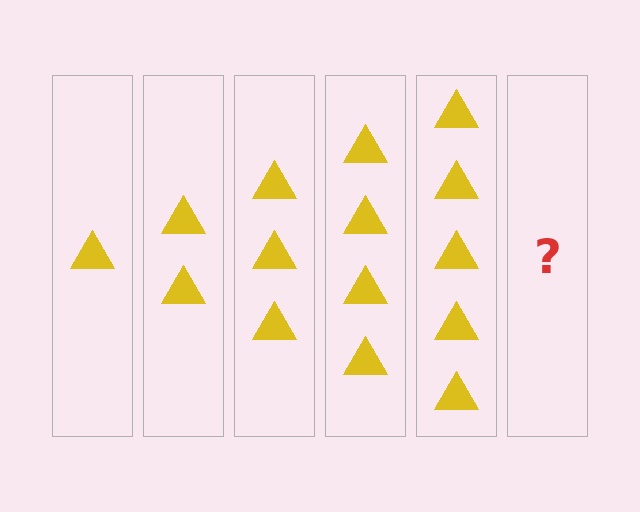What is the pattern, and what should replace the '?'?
The pattern is that each step adds one more triangle. The '?' should be 6 triangles.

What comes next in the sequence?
The next element should be 6 triangles.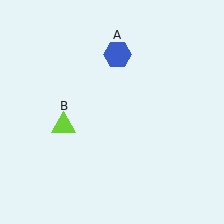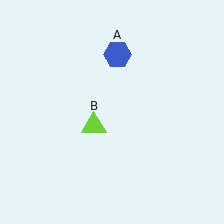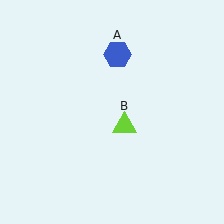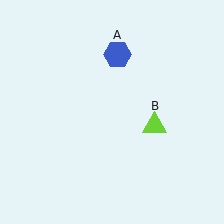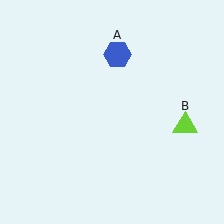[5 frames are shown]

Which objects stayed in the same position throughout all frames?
Blue hexagon (object A) remained stationary.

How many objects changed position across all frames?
1 object changed position: lime triangle (object B).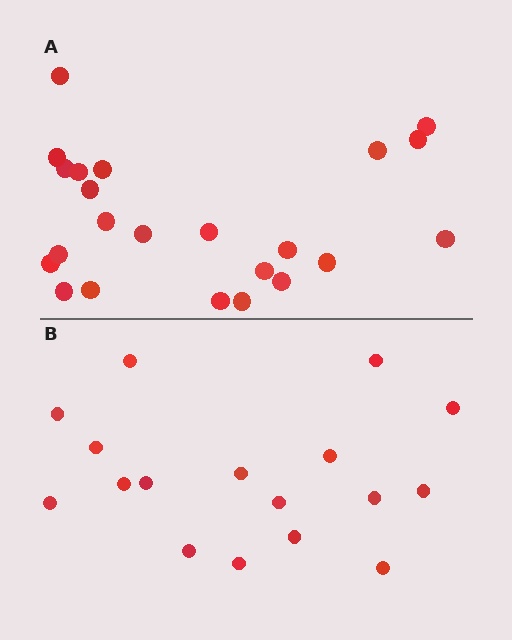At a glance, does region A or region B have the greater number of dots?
Region A (the top region) has more dots.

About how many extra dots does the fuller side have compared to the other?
Region A has about 6 more dots than region B.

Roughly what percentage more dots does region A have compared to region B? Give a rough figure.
About 35% more.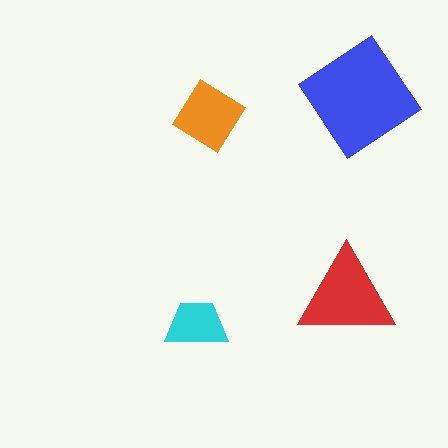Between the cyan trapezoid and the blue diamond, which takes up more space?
The blue diamond.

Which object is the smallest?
The cyan trapezoid.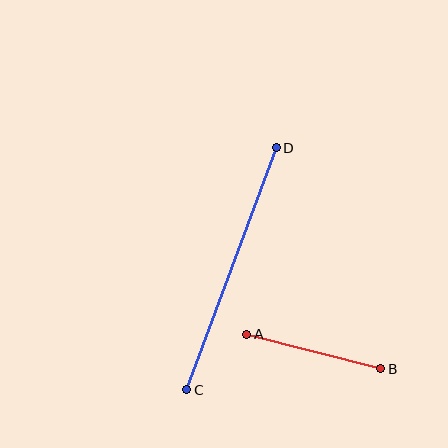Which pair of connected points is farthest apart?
Points C and D are farthest apart.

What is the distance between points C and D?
The distance is approximately 258 pixels.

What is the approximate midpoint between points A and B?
The midpoint is at approximately (314, 351) pixels.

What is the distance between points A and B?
The distance is approximately 138 pixels.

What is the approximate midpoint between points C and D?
The midpoint is at approximately (232, 269) pixels.